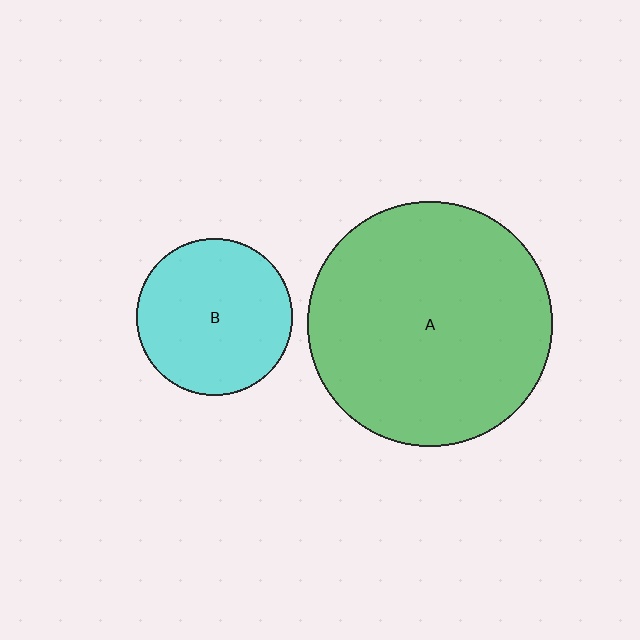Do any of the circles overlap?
No, none of the circles overlap.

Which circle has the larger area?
Circle A (green).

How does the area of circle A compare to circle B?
Approximately 2.5 times.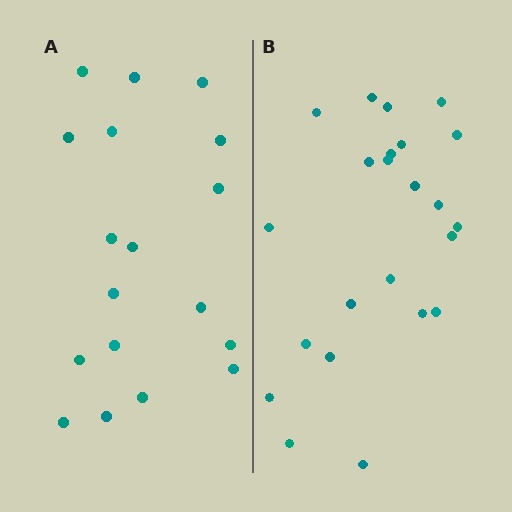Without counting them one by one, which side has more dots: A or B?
Region B (the right region) has more dots.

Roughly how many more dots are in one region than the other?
Region B has about 5 more dots than region A.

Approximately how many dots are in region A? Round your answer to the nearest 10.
About 20 dots. (The exact count is 18, which rounds to 20.)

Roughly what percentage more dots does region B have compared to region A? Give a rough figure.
About 30% more.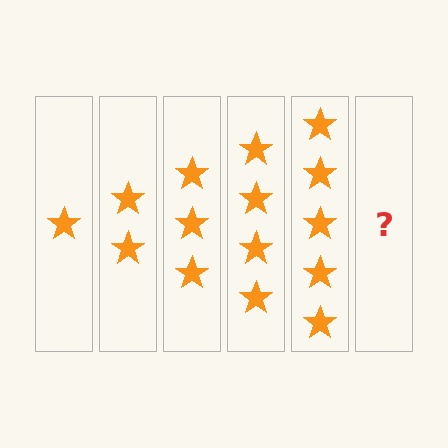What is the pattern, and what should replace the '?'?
The pattern is that each step adds one more star. The '?' should be 6 stars.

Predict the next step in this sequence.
The next step is 6 stars.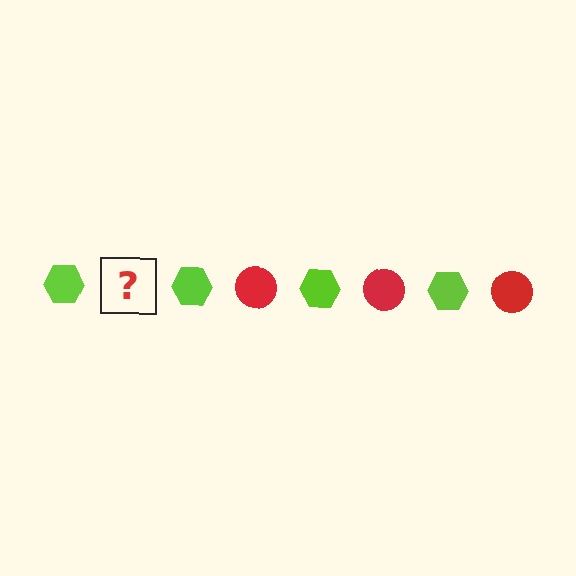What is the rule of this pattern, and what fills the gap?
The rule is that the pattern alternates between lime hexagon and red circle. The gap should be filled with a red circle.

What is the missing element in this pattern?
The missing element is a red circle.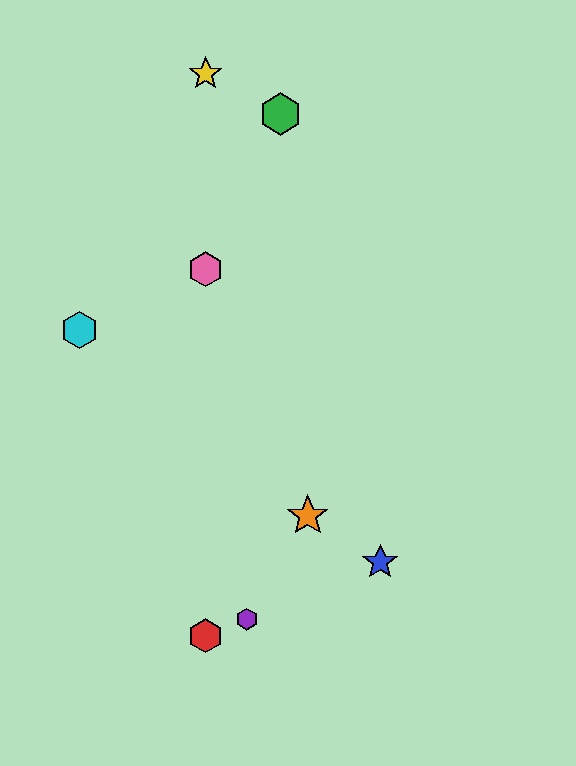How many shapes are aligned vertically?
3 shapes (the red hexagon, the yellow star, the pink hexagon) are aligned vertically.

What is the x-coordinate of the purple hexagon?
The purple hexagon is at x≈247.